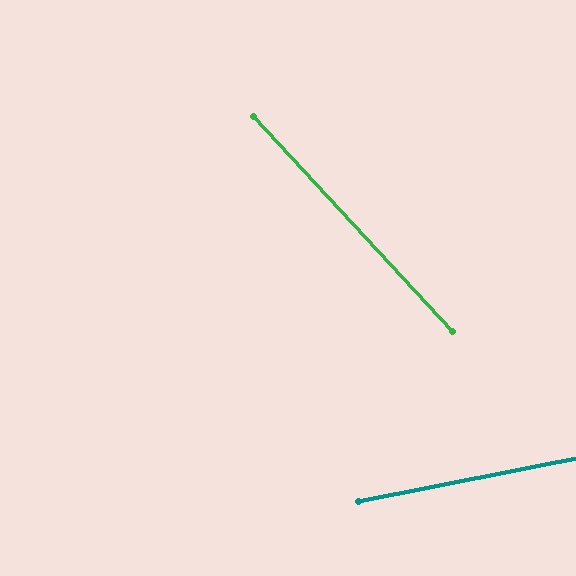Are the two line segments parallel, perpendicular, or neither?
Neither parallel nor perpendicular — they differ by about 58°.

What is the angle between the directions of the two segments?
Approximately 58 degrees.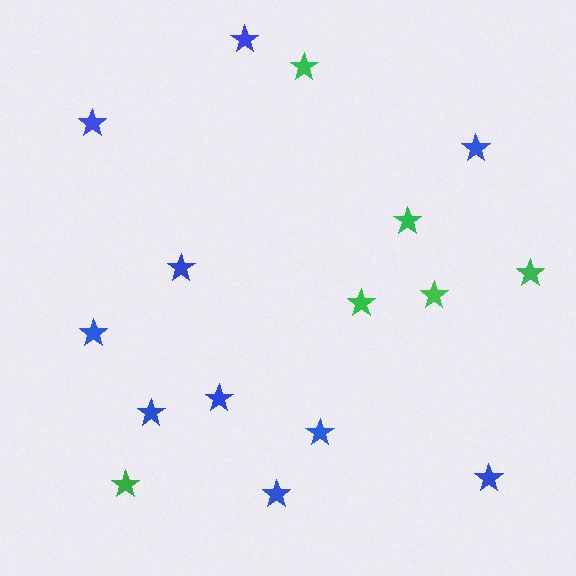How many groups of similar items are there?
There are 2 groups: one group of green stars (6) and one group of blue stars (10).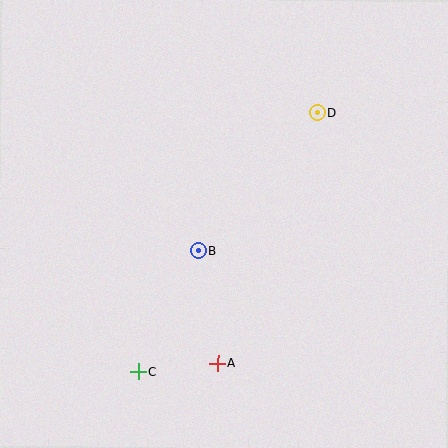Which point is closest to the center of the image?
Point B at (198, 250) is closest to the center.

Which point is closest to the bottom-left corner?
Point C is closest to the bottom-left corner.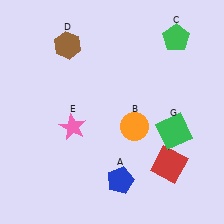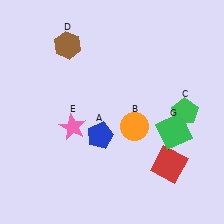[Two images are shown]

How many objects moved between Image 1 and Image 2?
2 objects moved between the two images.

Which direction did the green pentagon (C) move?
The green pentagon (C) moved down.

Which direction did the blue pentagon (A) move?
The blue pentagon (A) moved up.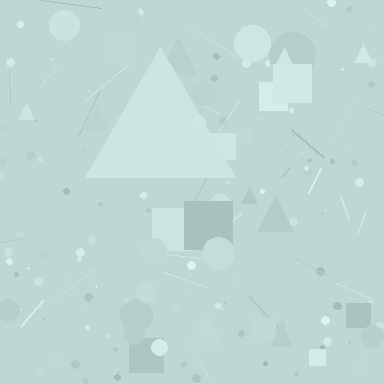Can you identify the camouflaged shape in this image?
The camouflaged shape is a triangle.